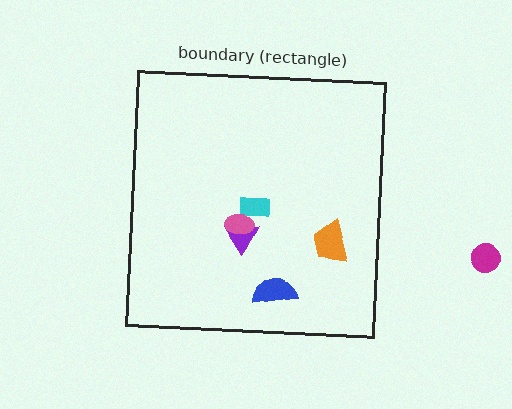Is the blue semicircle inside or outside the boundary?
Inside.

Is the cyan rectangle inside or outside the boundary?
Inside.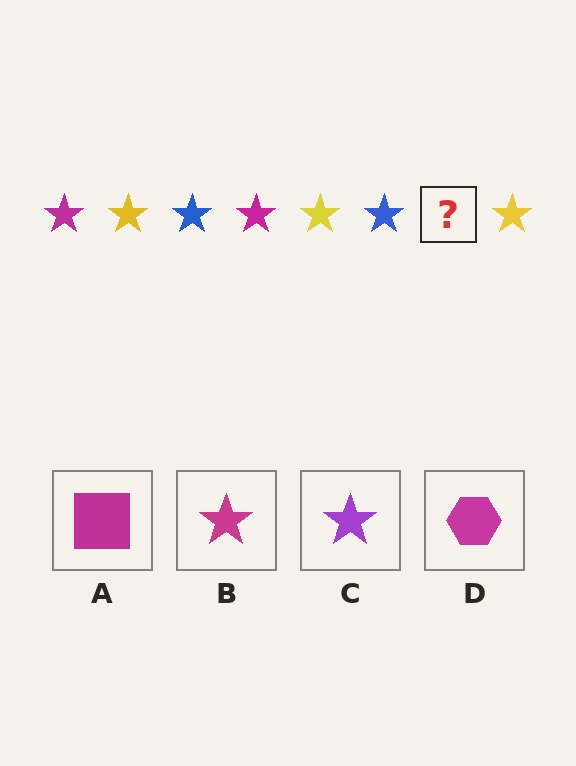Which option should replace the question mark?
Option B.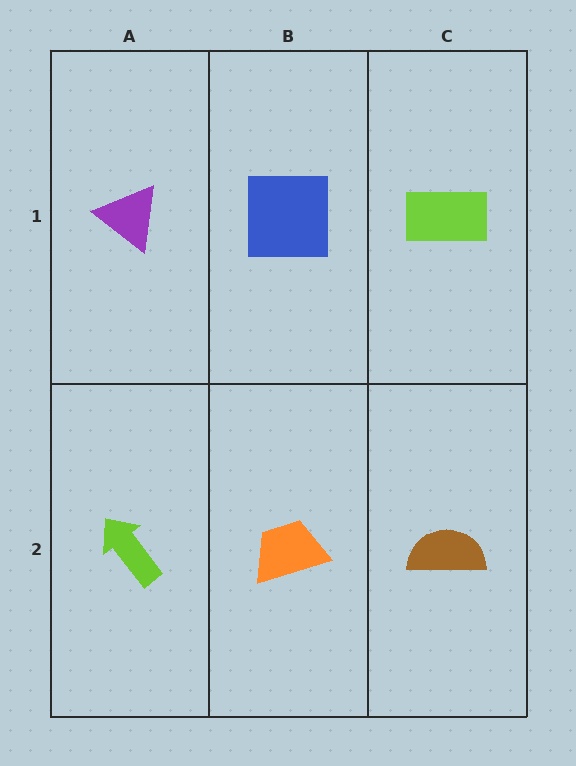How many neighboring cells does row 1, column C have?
2.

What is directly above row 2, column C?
A lime rectangle.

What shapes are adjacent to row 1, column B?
An orange trapezoid (row 2, column B), a purple triangle (row 1, column A), a lime rectangle (row 1, column C).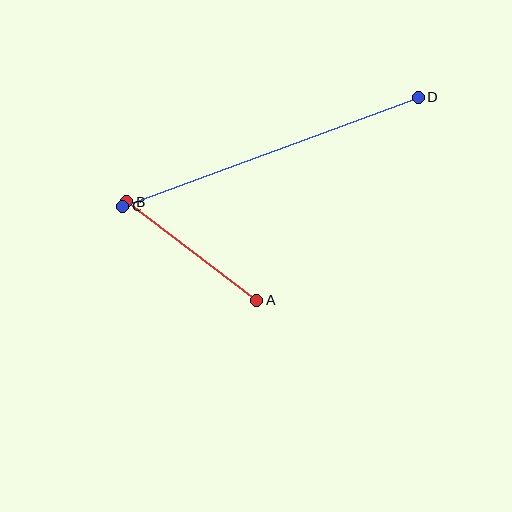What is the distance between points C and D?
The distance is approximately 315 pixels.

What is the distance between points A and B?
The distance is approximately 163 pixels.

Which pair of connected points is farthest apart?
Points C and D are farthest apart.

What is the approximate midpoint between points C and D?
The midpoint is at approximately (271, 152) pixels.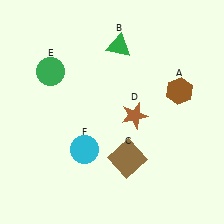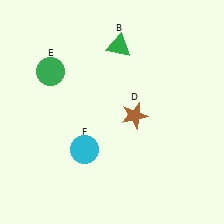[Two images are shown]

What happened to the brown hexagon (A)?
The brown hexagon (A) was removed in Image 2. It was in the top-right area of Image 1.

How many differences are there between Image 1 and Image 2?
There are 2 differences between the two images.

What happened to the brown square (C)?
The brown square (C) was removed in Image 2. It was in the bottom-right area of Image 1.